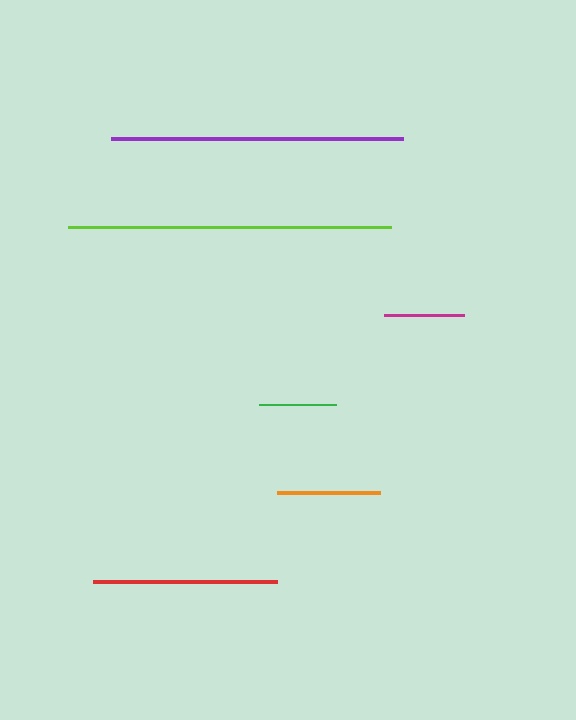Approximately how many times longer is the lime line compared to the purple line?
The lime line is approximately 1.1 times the length of the purple line.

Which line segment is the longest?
The lime line is the longest at approximately 324 pixels.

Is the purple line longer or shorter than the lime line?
The lime line is longer than the purple line.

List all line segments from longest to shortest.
From longest to shortest: lime, purple, red, orange, magenta, green.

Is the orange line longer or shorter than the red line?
The red line is longer than the orange line.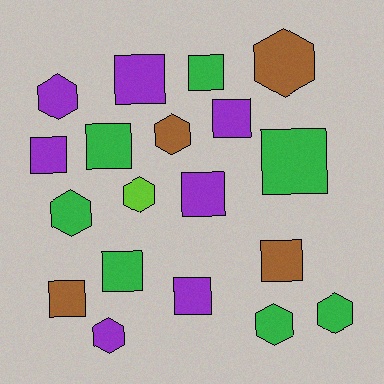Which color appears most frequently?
Green, with 7 objects.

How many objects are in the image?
There are 19 objects.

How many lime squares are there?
There are no lime squares.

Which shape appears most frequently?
Square, with 11 objects.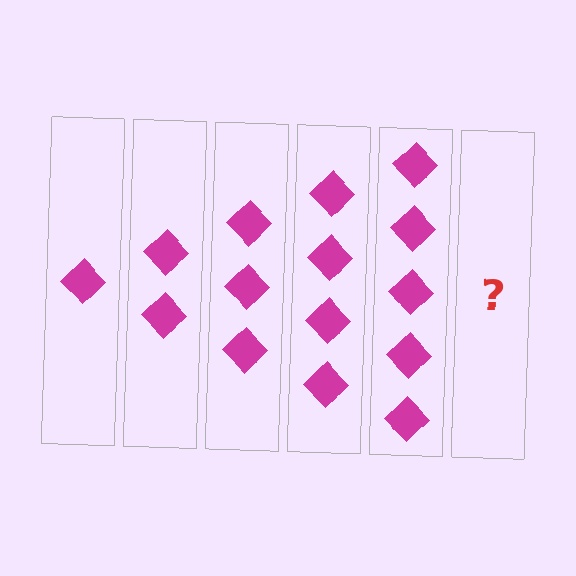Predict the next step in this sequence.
The next step is 6 diamonds.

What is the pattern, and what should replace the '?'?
The pattern is that each step adds one more diamond. The '?' should be 6 diamonds.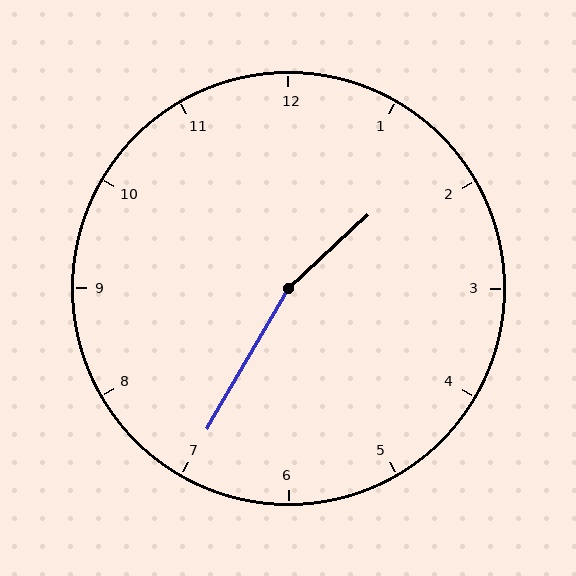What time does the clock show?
1:35.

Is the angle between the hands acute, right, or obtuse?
It is obtuse.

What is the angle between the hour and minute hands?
Approximately 162 degrees.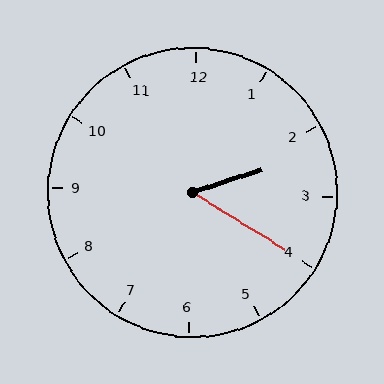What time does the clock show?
2:20.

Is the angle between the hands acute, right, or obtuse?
It is acute.